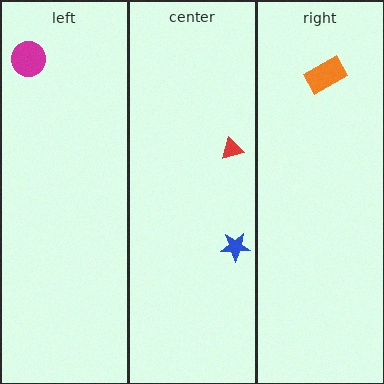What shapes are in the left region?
The magenta circle.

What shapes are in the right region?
The orange rectangle.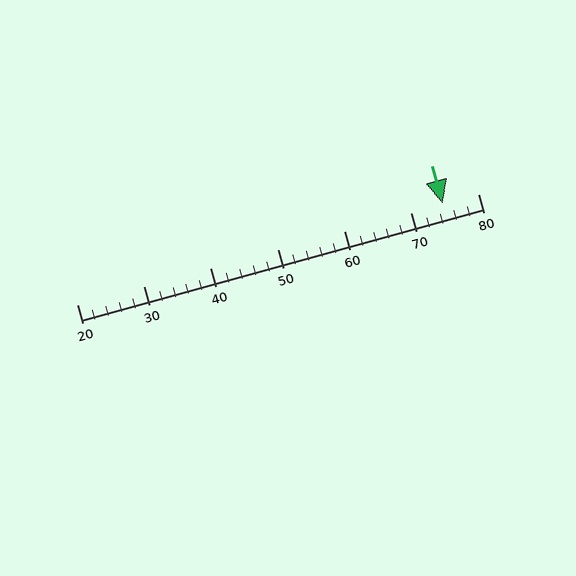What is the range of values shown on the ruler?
The ruler shows values from 20 to 80.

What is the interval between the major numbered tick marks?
The major tick marks are spaced 10 units apart.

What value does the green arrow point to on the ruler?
The green arrow points to approximately 75.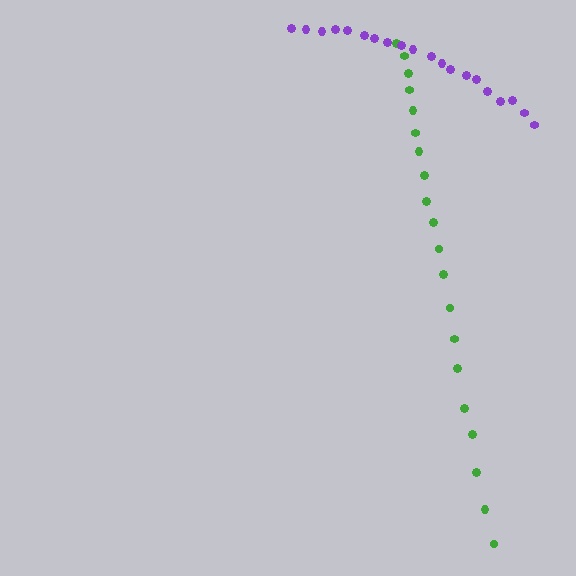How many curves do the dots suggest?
There are 2 distinct paths.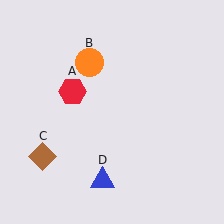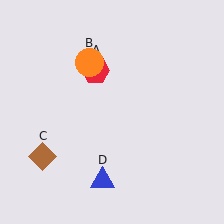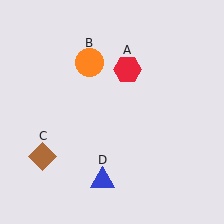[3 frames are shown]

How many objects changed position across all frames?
1 object changed position: red hexagon (object A).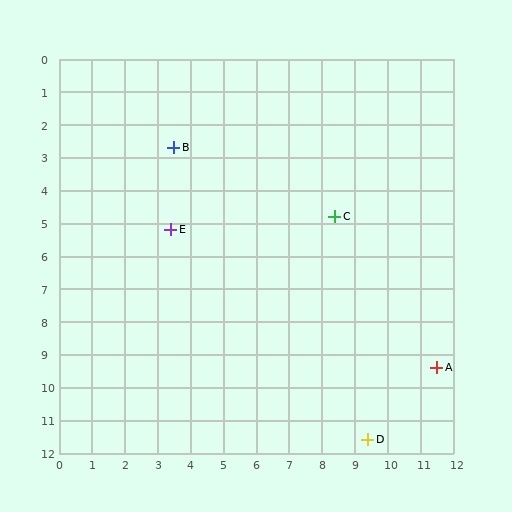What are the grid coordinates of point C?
Point C is at approximately (8.4, 4.8).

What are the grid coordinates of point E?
Point E is at approximately (3.4, 5.2).